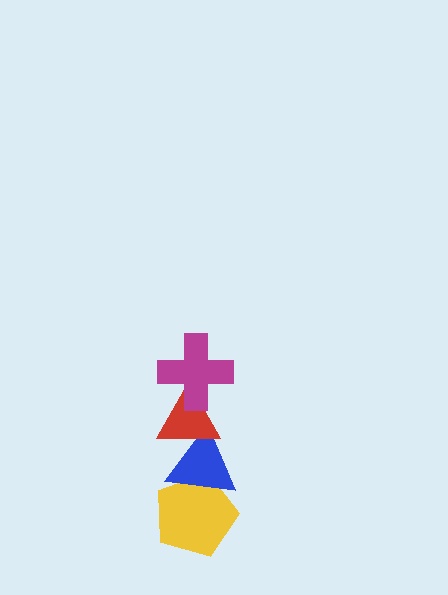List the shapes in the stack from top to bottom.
From top to bottom: the magenta cross, the red triangle, the blue triangle, the yellow pentagon.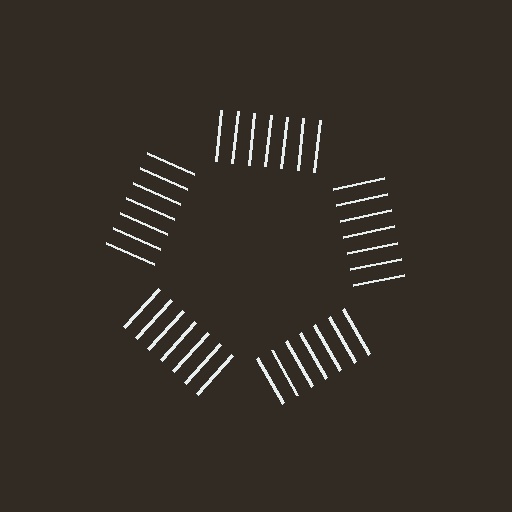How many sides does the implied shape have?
5 sides — the line-ends trace a pentagon.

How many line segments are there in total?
35 — 7 along each of the 5 edges.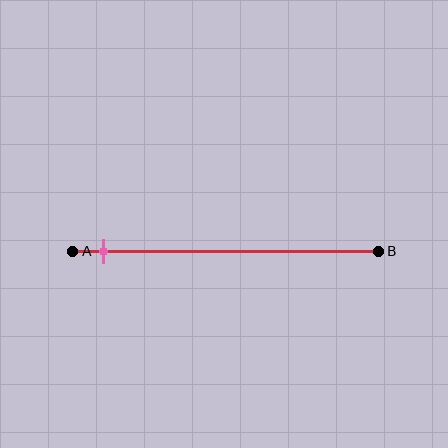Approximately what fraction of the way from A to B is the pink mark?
The pink mark is approximately 10% of the way from A to B.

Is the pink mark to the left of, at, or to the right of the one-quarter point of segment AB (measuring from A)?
The pink mark is to the left of the one-quarter point of segment AB.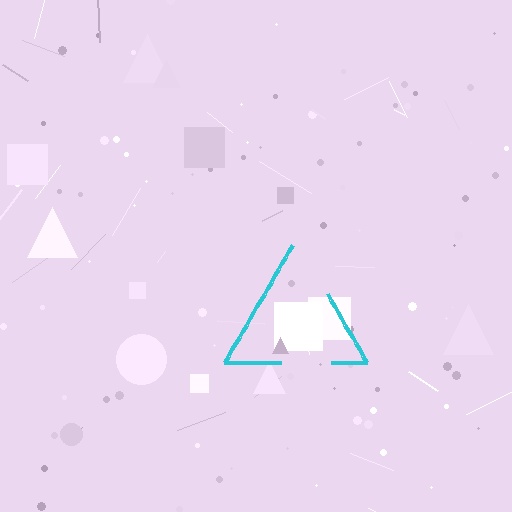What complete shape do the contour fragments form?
The contour fragments form a triangle.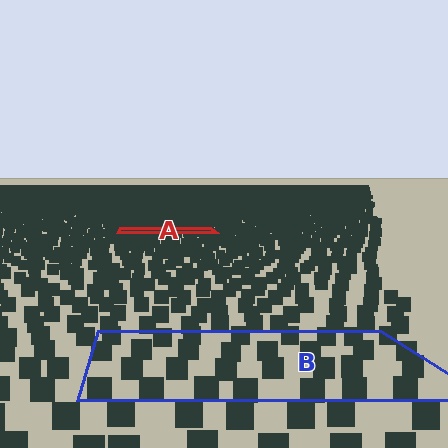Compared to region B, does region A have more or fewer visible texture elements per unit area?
Region A has more texture elements per unit area — they are packed more densely because it is farther away.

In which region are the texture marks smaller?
The texture marks are smaller in region A, because it is farther away.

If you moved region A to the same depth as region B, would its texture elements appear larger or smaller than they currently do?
They would appear larger. At a closer depth, the same texture elements are projected at a bigger on-screen size.